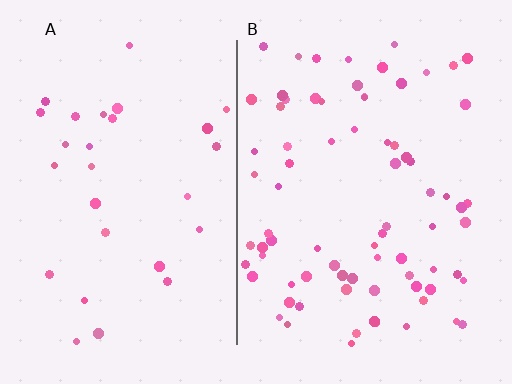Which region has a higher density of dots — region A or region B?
B (the right).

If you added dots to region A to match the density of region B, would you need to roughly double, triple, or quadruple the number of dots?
Approximately triple.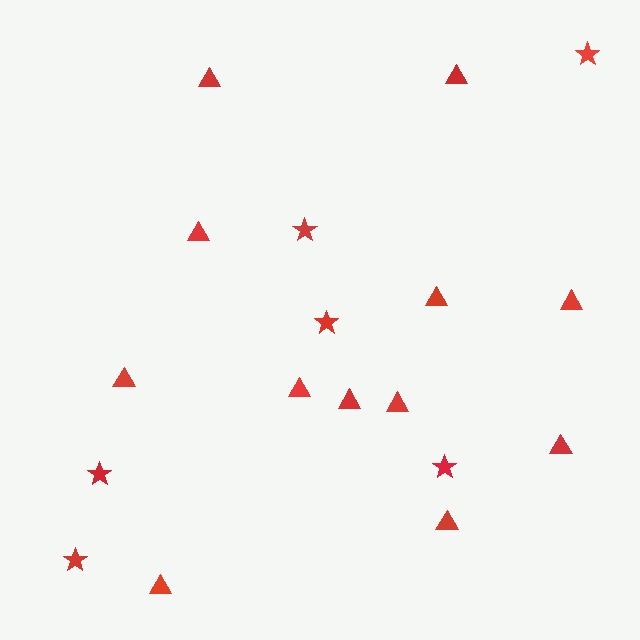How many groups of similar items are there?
There are 2 groups: one group of triangles (12) and one group of stars (6).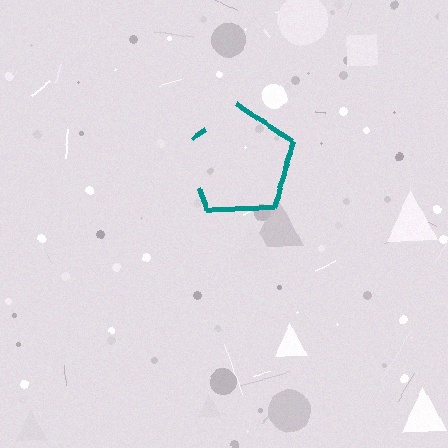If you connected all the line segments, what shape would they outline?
They would outline a pentagon.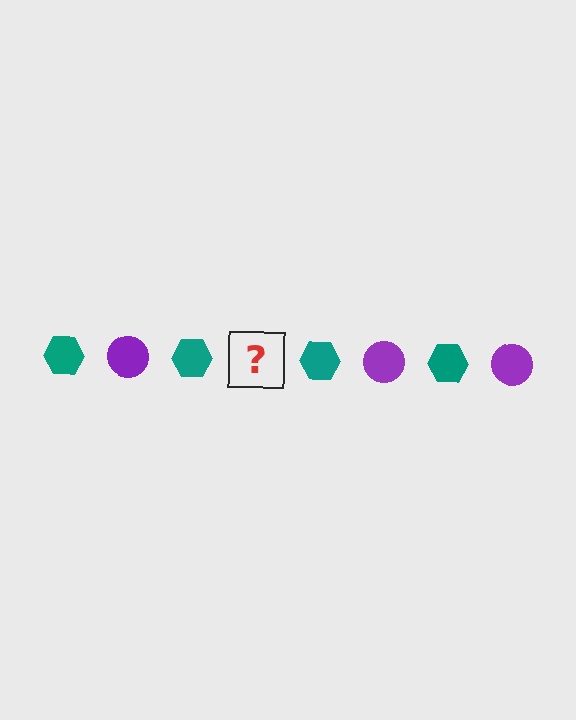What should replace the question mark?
The question mark should be replaced with a purple circle.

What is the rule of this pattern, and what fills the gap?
The rule is that the pattern alternates between teal hexagon and purple circle. The gap should be filled with a purple circle.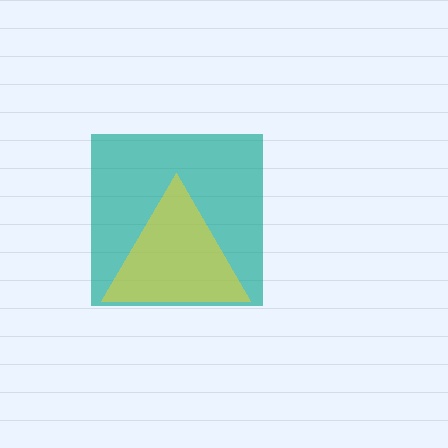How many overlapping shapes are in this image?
There are 2 overlapping shapes in the image.